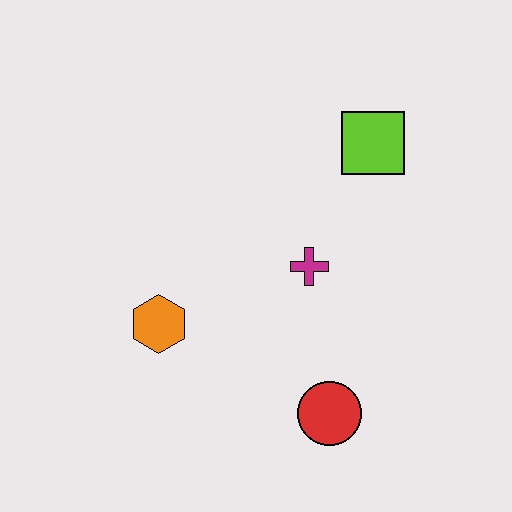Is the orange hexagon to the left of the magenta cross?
Yes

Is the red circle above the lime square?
No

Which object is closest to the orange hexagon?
The magenta cross is closest to the orange hexagon.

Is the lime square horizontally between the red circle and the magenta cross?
No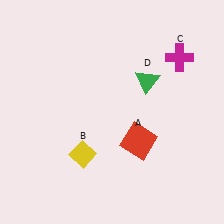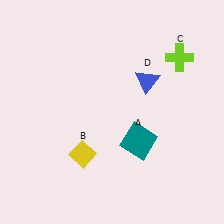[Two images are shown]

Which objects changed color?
A changed from red to teal. C changed from magenta to lime. D changed from green to blue.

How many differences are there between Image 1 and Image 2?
There are 3 differences between the two images.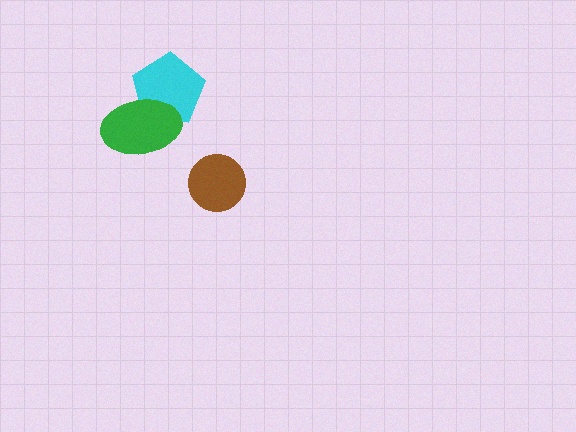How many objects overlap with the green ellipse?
1 object overlaps with the green ellipse.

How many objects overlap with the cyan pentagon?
1 object overlaps with the cyan pentagon.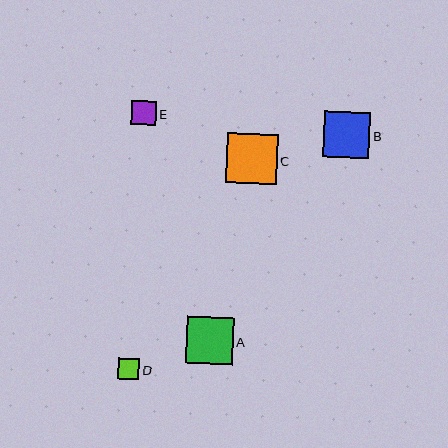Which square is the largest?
Square C is the largest with a size of approximately 50 pixels.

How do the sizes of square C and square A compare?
Square C and square A are approximately the same size.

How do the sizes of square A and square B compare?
Square A and square B are approximately the same size.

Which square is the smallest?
Square D is the smallest with a size of approximately 21 pixels.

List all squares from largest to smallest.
From largest to smallest: C, A, B, E, D.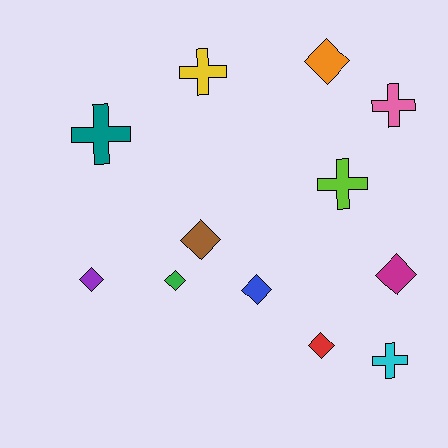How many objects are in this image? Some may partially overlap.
There are 12 objects.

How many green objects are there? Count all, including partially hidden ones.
There is 1 green object.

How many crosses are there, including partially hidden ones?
There are 5 crosses.